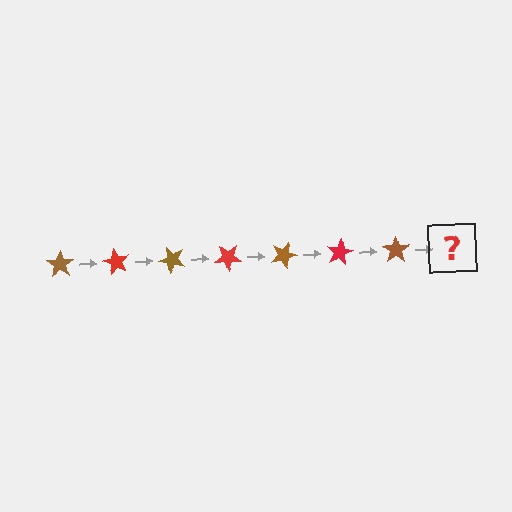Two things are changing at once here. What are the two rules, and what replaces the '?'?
The two rules are that it rotates 60 degrees each step and the color cycles through brown and red. The '?' should be a red star, rotated 420 degrees from the start.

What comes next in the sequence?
The next element should be a red star, rotated 420 degrees from the start.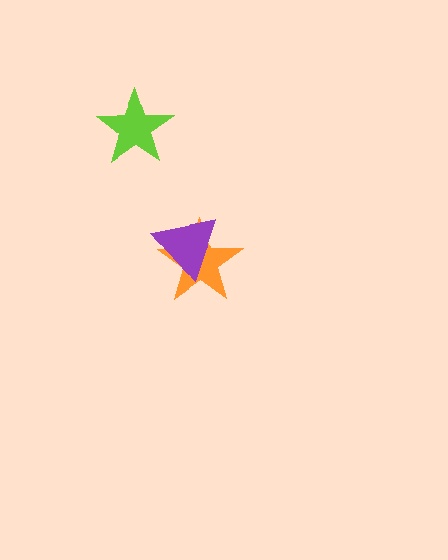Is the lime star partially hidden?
No, no other shape covers it.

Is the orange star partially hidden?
Yes, it is partially covered by another shape.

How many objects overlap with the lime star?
0 objects overlap with the lime star.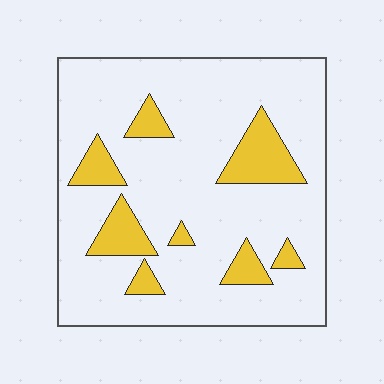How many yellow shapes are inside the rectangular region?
8.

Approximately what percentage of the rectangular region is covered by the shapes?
Approximately 15%.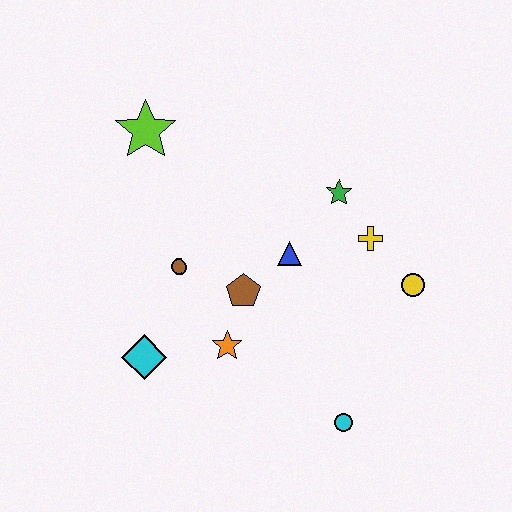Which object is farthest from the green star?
The cyan diamond is farthest from the green star.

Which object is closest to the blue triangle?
The brown pentagon is closest to the blue triangle.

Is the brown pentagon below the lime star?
Yes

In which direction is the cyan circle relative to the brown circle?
The cyan circle is to the right of the brown circle.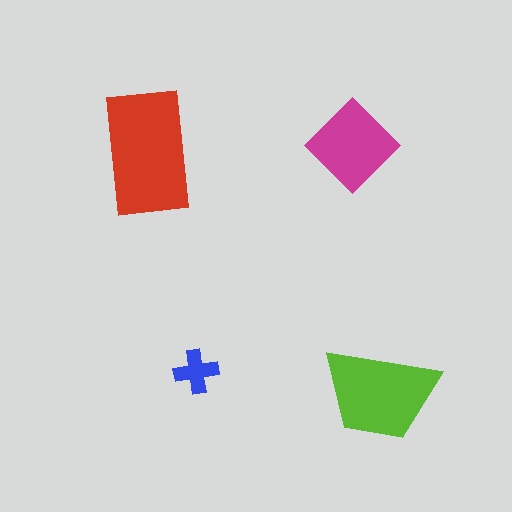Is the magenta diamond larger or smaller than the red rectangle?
Smaller.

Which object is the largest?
The red rectangle.